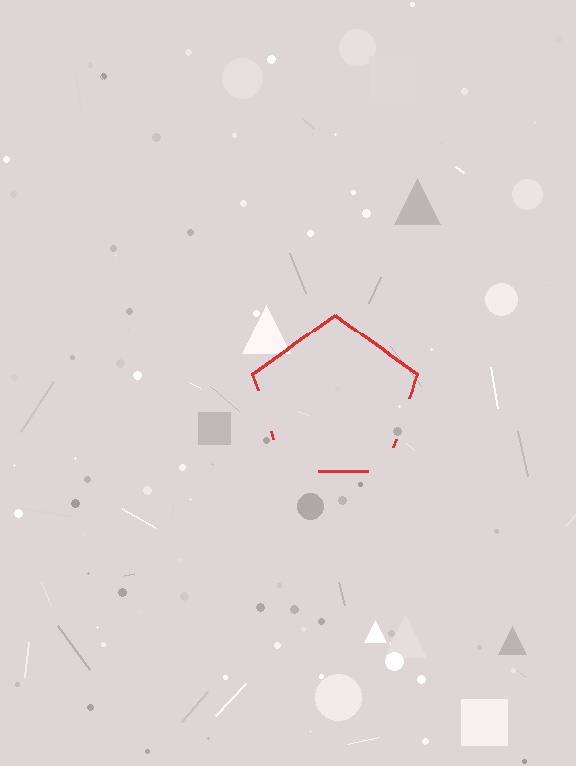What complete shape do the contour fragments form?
The contour fragments form a pentagon.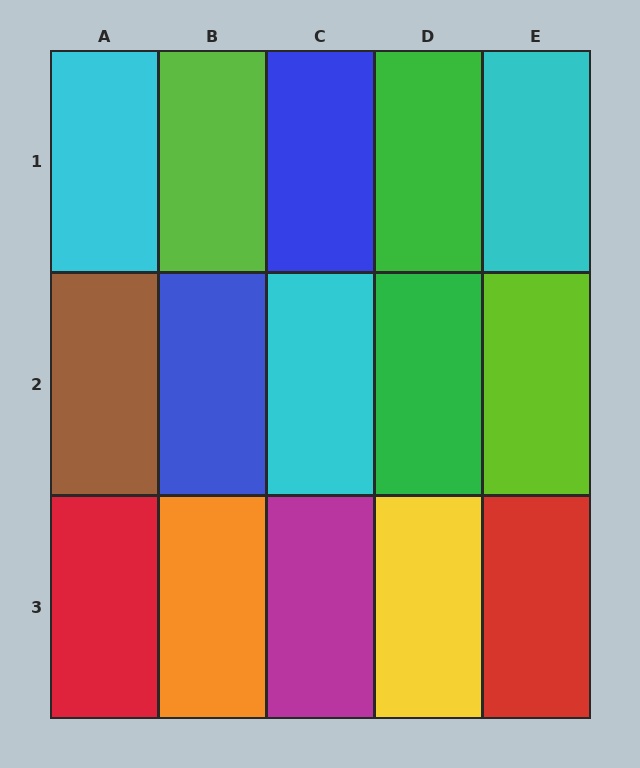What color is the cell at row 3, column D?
Yellow.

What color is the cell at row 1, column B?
Lime.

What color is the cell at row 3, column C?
Magenta.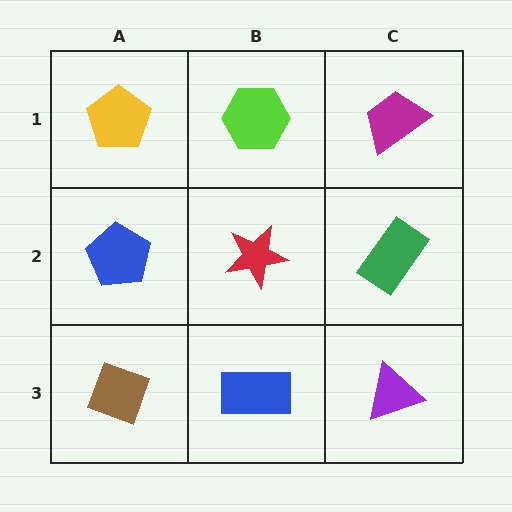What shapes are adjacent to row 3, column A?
A blue pentagon (row 2, column A), a blue rectangle (row 3, column B).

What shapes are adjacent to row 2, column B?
A lime hexagon (row 1, column B), a blue rectangle (row 3, column B), a blue pentagon (row 2, column A), a green rectangle (row 2, column C).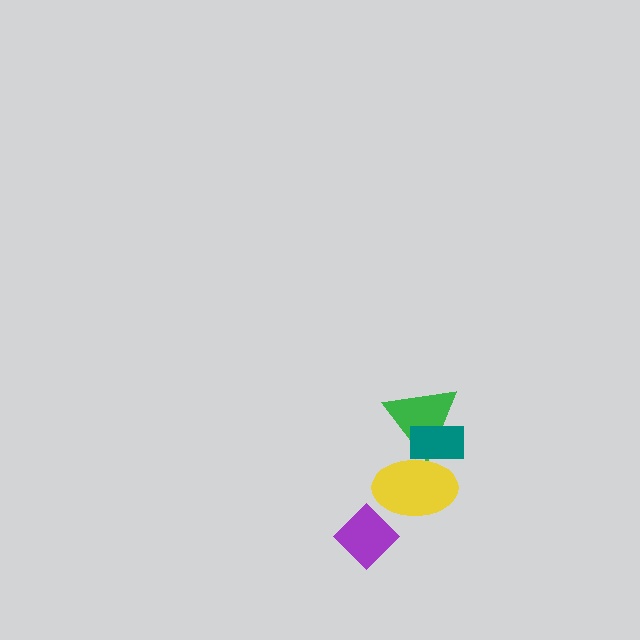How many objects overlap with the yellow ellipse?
2 objects overlap with the yellow ellipse.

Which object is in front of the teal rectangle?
The yellow ellipse is in front of the teal rectangle.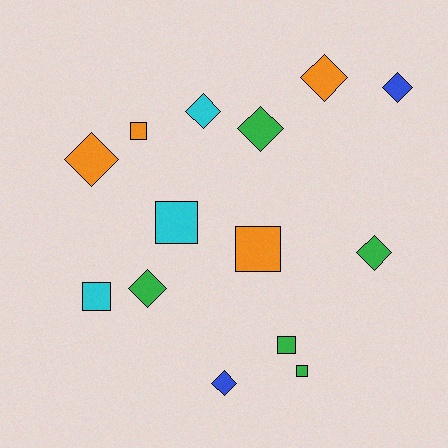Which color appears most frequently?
Green, with 5 objects.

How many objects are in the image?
There are 14 objects.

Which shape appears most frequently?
Diamond, with 8 objects.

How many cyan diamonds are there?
There is 1 cyan diamond.